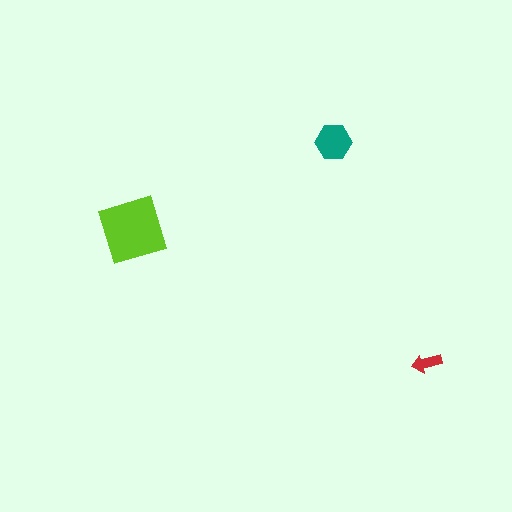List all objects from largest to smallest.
The lime diamond, the teal hexagon, the red arrow.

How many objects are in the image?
There are 3 objects in the image.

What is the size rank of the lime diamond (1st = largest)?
1st.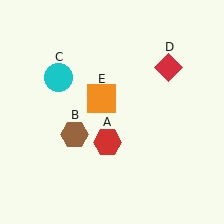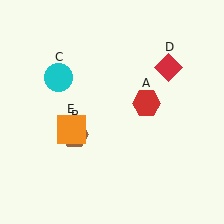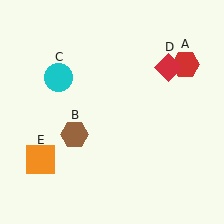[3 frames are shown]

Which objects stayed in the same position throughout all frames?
Brown hexagon (object B) and cyan circle (object C) and red diamond (object D) remained stationary.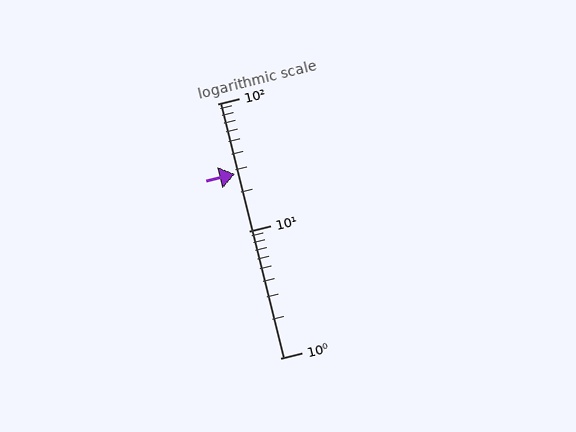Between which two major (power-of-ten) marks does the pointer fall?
The pointer is between 10 and 100.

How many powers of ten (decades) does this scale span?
The scale spans 2 decades, from 1 to 100.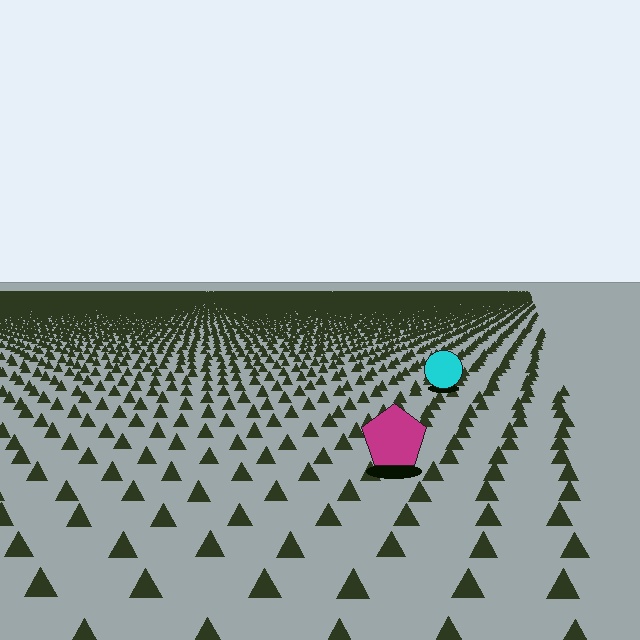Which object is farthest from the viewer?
The cyan circle is farthest from the viewer. It appears smaller and the ground texture around it is denser.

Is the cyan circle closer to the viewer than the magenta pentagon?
No. The magenta pentagon is closer — you can tell from the texture gradient: the ground texture is coarser near it.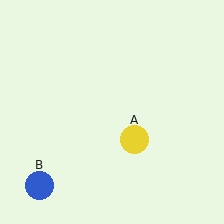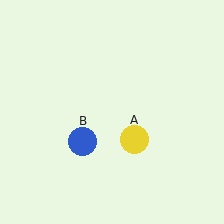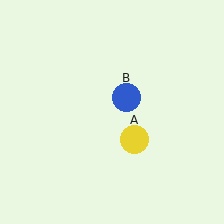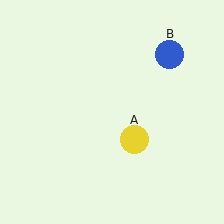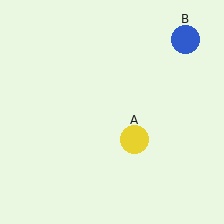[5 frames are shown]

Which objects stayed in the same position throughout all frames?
Yellow circle (object A) remained stationary.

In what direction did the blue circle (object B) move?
The blue circle (object B) moved up and to the right.